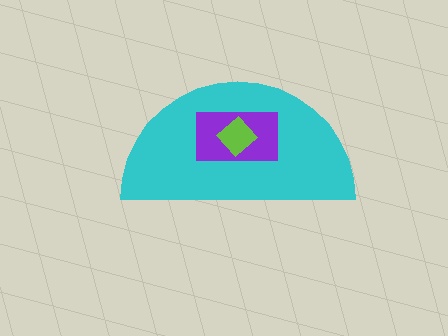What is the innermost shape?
The lime diamond.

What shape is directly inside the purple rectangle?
The lime diamond.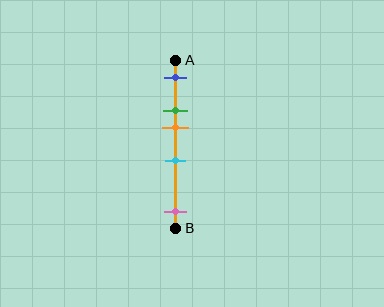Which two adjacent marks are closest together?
The green and orange marks are the closest adjacent pair.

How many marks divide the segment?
There are 5 marks dividing the segment.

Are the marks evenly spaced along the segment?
No, the marks are not evenly spaced.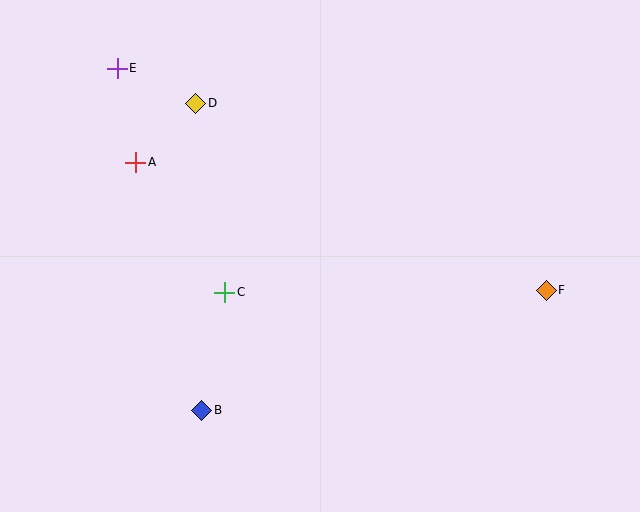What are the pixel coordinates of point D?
Point D is at (196, 103).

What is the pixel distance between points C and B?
The distance between C and B is 121 pixels.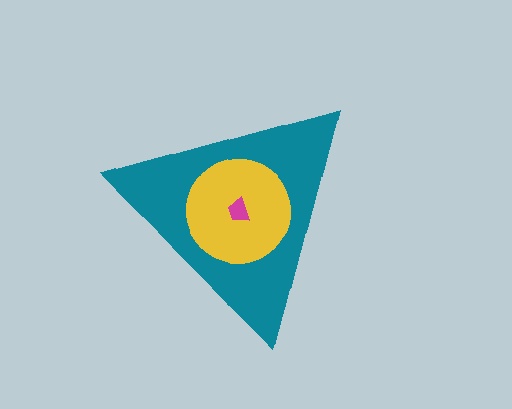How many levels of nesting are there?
3.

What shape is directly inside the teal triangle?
The yellow circle.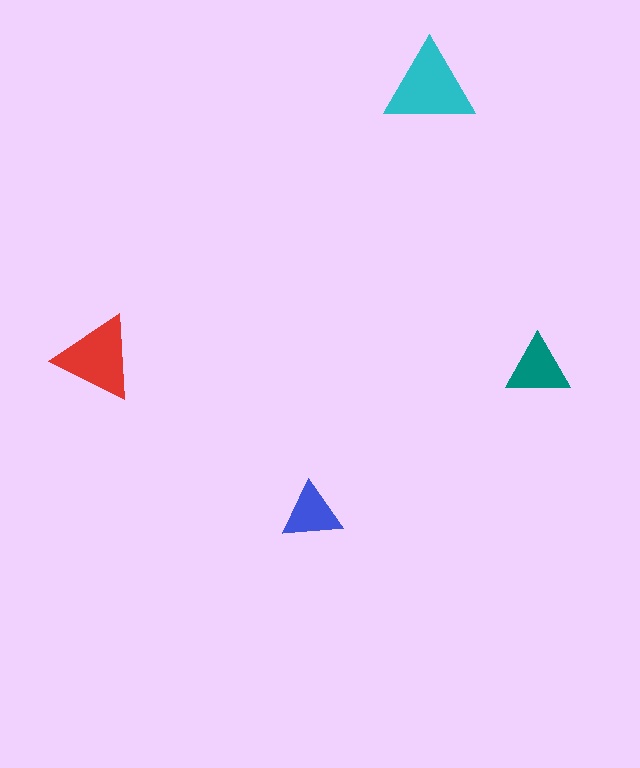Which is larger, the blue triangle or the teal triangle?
The teal one.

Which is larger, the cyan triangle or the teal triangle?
The cyan one.